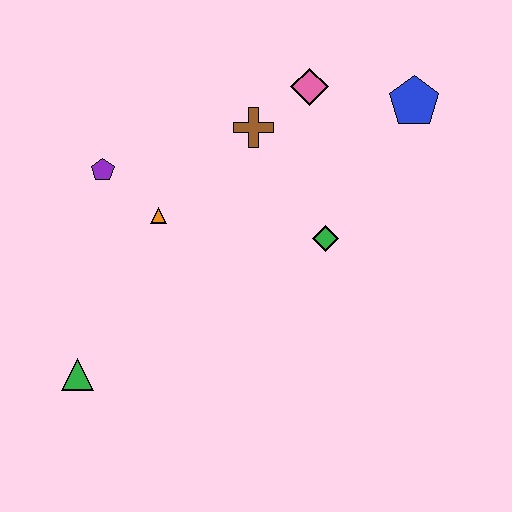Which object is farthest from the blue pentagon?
The green triangle is farthest from the blue pentagon.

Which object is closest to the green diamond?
The brown cross is closest to the green diamond.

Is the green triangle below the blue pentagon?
Yes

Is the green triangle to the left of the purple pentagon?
Yes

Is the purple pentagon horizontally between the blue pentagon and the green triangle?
Yes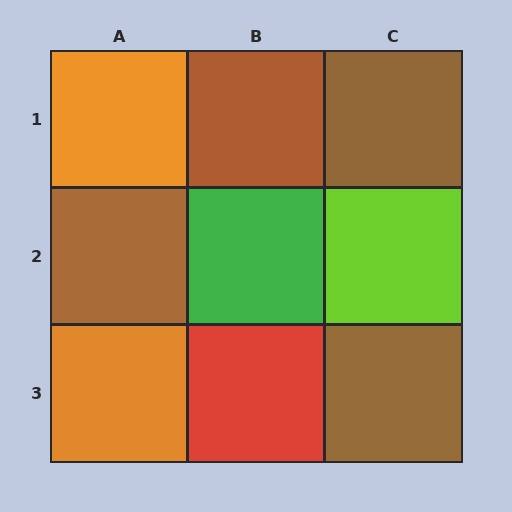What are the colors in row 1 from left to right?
Orange, brown, brown.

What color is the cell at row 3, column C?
Brown.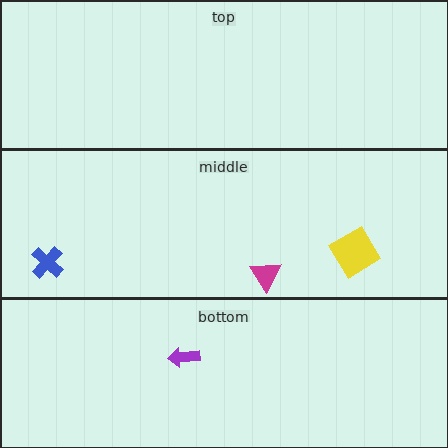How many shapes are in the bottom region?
1.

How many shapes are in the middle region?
3.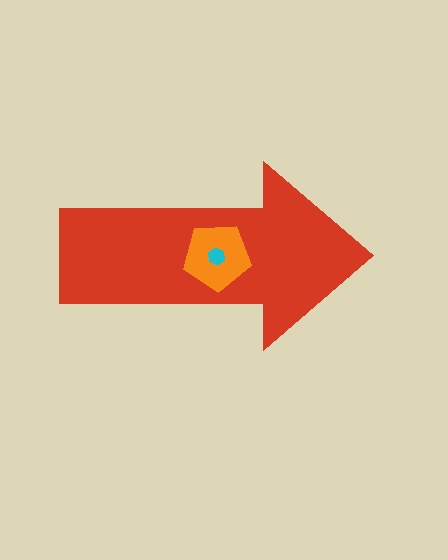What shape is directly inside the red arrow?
The orange pentagon.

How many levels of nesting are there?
3.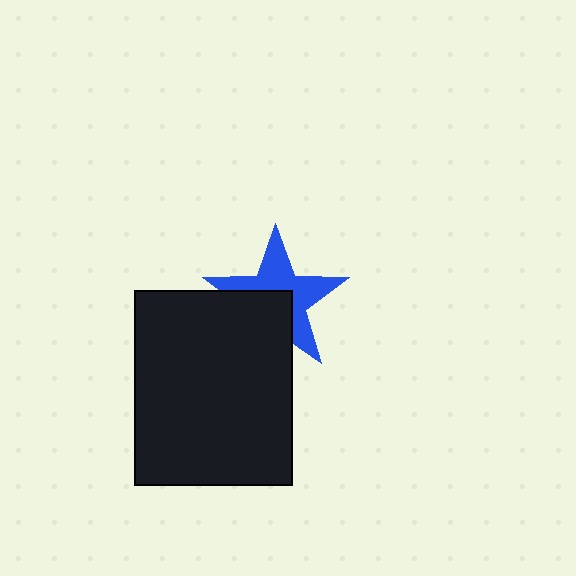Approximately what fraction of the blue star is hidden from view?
Roughly 42% of the blue star is hidden behind the black rectangle.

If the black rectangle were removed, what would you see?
You would see the complete blue star.